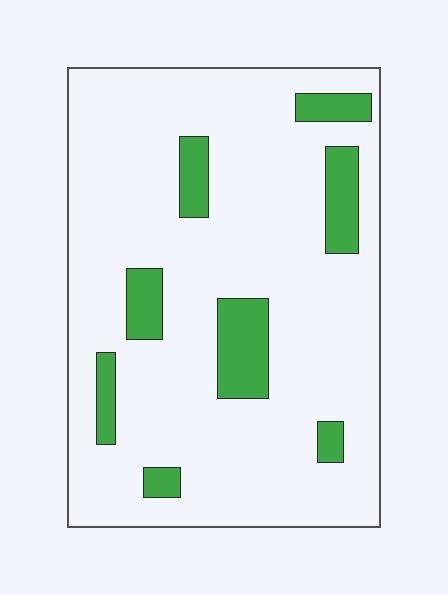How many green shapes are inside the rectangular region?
8.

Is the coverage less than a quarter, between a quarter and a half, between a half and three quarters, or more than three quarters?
Less than a quarter.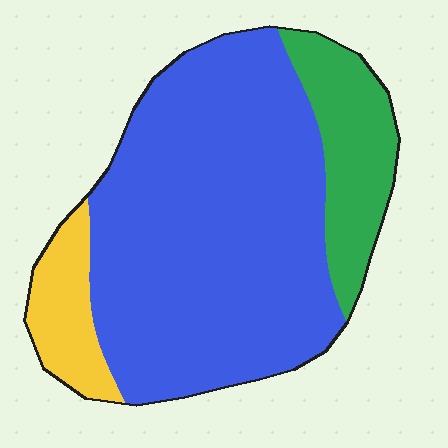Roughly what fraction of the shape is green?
Green takes up less than a quarter of the shape.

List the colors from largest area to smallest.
From largest to smallest: blue, green, yellow.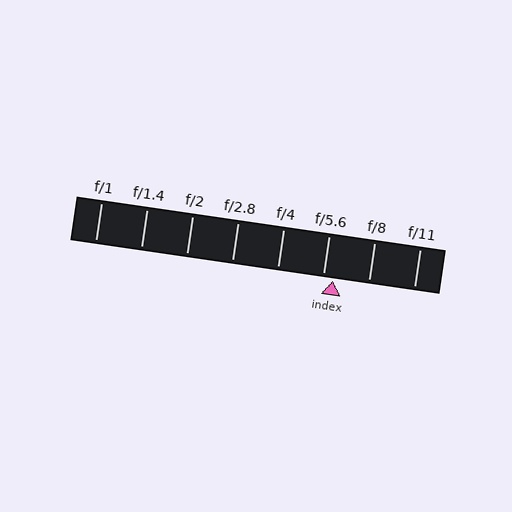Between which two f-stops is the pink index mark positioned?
The index mark is between f/5.6 and f/8.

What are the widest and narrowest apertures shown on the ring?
The widest aperture shown is f/1 and the narrowest is f/11.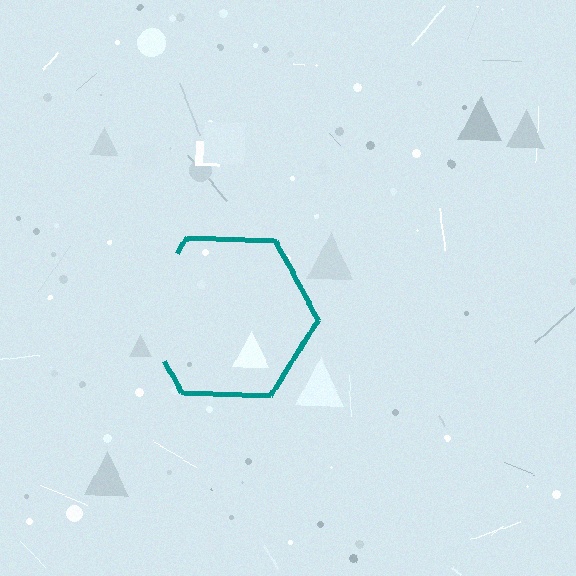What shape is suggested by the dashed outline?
The dashed outline suggests a hexagon.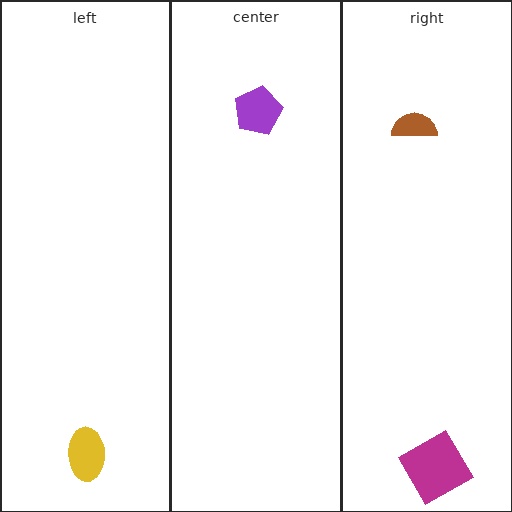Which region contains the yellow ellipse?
The left region.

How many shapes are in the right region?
2.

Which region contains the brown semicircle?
The right region.